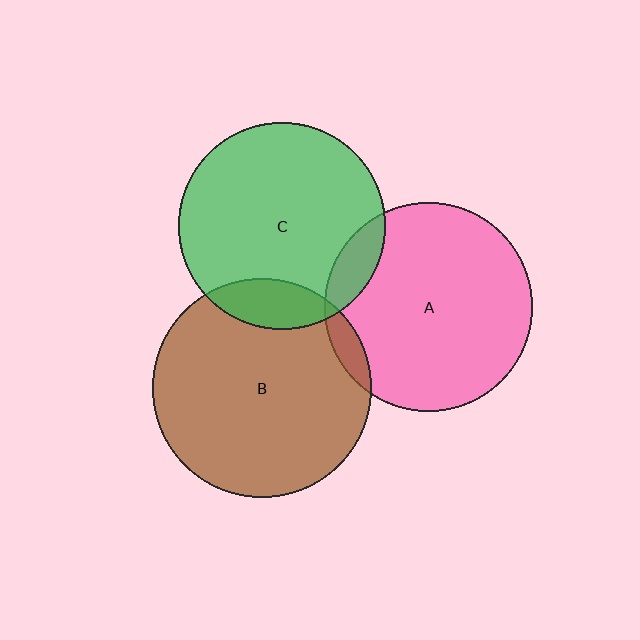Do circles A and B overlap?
Yes.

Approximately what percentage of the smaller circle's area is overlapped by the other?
Approximately 5%.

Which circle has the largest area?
Circle B (brown).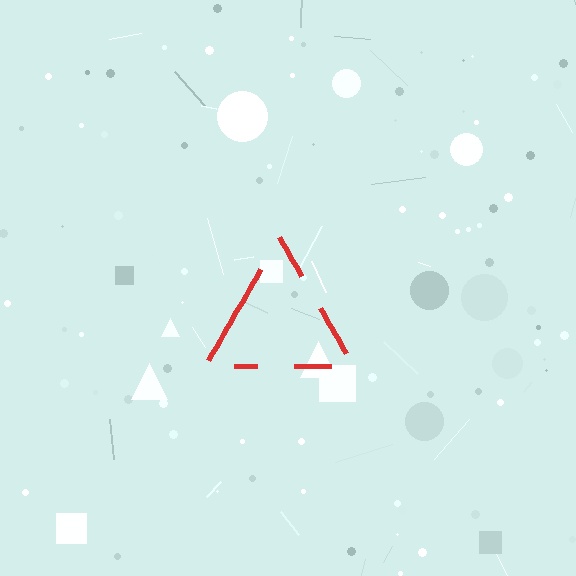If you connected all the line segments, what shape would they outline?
They would outline a triangle.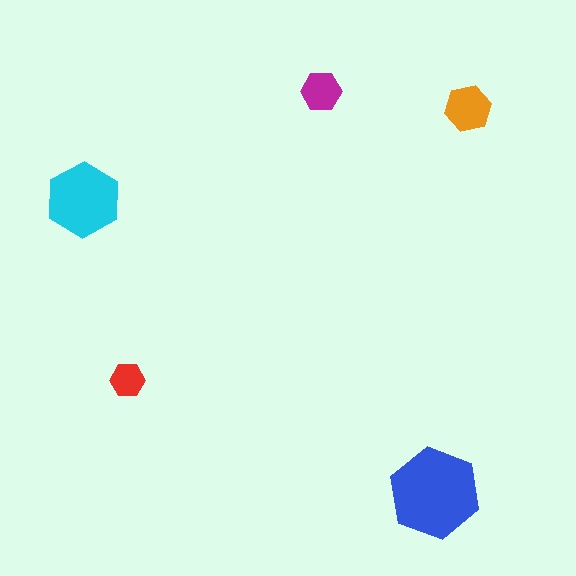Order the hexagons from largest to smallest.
the blue one, the cyan one, the orange one, the magenta one, the red one.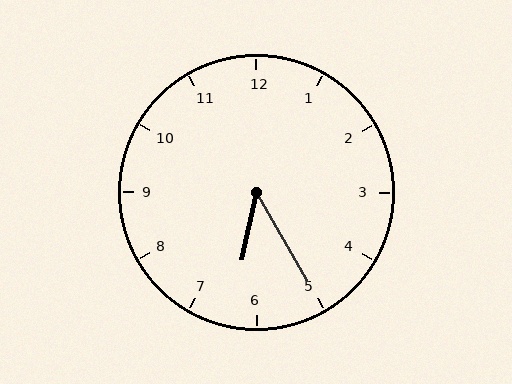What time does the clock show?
6:25.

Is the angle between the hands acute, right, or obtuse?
It is acute.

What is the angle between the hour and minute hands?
Approximately 42 degrees.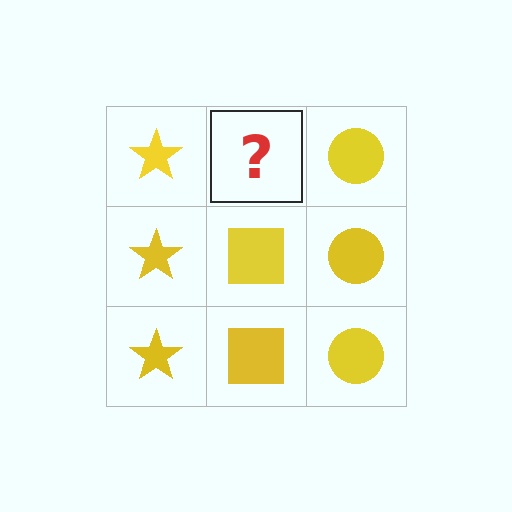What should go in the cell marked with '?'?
The missing cell should contain a yellow square.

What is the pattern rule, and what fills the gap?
The rule is that each column has a consistent shape. The gap should be filled with a yellow square.